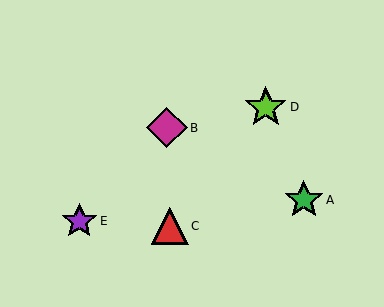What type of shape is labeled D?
Shape D is a lime star.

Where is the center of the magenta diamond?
The center of the magenta diamond is at (167, 128).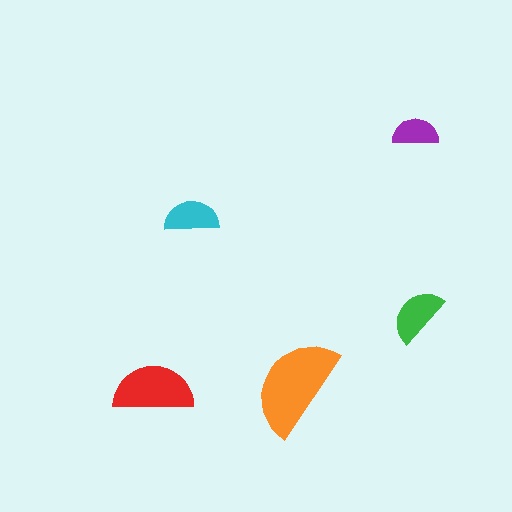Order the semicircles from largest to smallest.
the orange one, the red one, the green one, the cyan one, the purple one.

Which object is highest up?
The purple semicircle is topmost.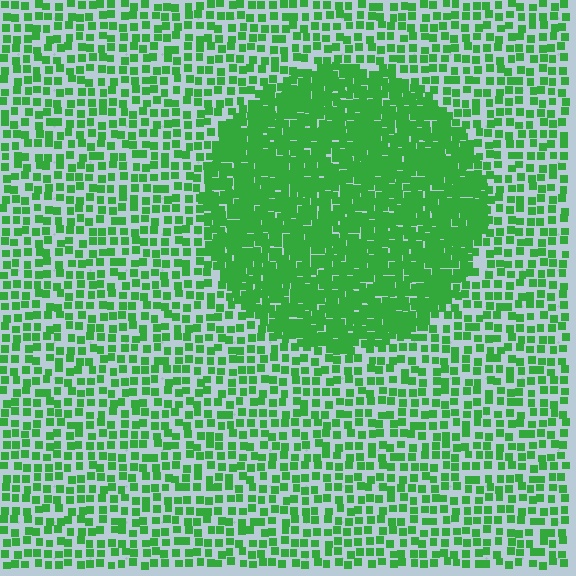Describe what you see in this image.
The image contains small green elements arranged at two different densities. A circle-shaped region is visible where the elements are more densely packed than the surrounding area.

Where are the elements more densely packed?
The elements are more densely packed inside the circle boundary.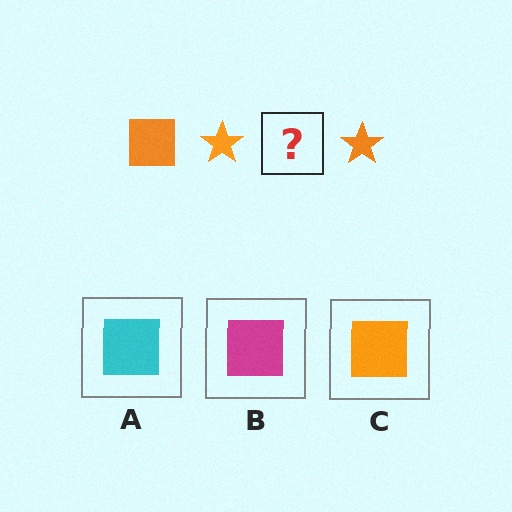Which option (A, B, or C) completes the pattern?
C.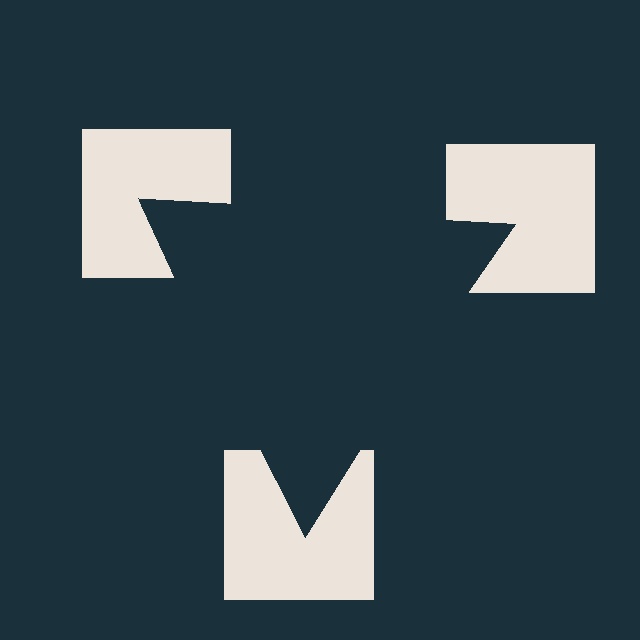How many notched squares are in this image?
There are 3 — one at each vertex of the illusory triangle.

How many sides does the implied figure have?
3 sides.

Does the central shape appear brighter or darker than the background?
It typically appears slightly darker than the background, even though no actual brightness change is drawn.